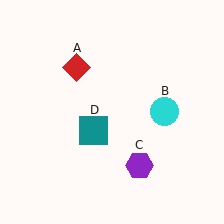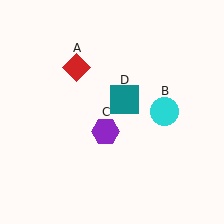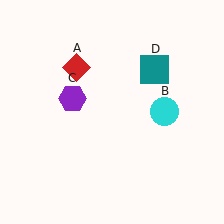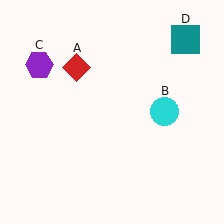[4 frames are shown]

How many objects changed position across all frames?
2 objects changed position: purple hexagon (object C), teal square (object D).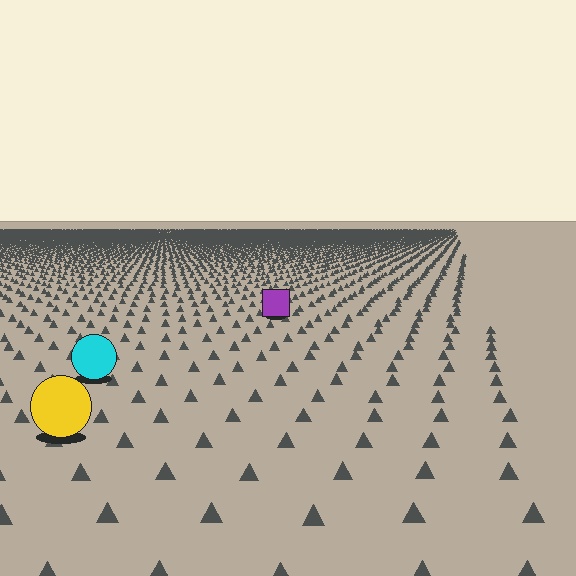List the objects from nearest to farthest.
From nearest to farthest: the yellow circle, the cyan circle, the purple square.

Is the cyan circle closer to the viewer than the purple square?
Yes. The cyan circle is closer — you can tell from the texture gradient: the ground texture is coarser near it.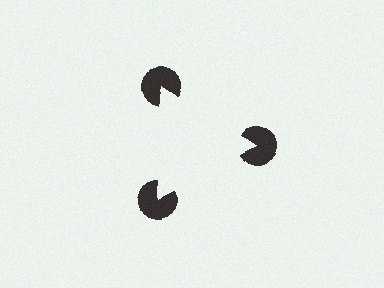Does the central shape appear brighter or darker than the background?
It typically appears slightly brighter than the background, even though no actual brightness change is drawn.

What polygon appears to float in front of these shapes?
An illusory triangle — its edges are inferred from the aligned wedge cuts in the pac-man discs, not physically drawn.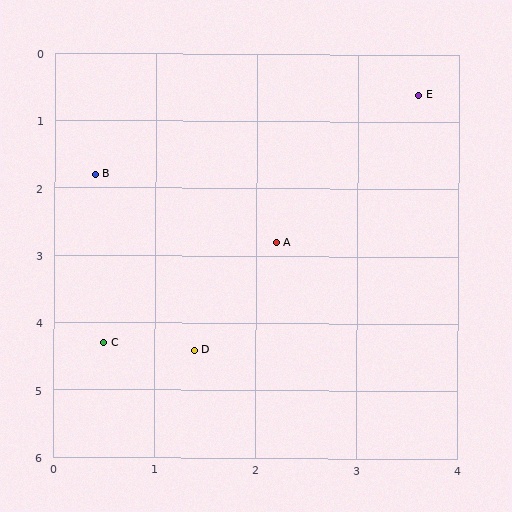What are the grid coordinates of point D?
Point D is at approximately (1.4, 4.4).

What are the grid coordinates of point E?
Point E is at approximately (3.6, 0.6).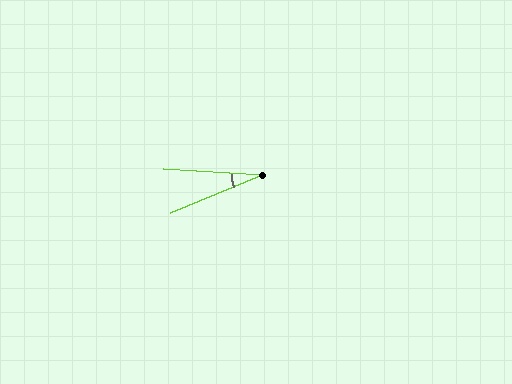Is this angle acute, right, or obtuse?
It is acute.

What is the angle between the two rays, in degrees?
Approximately 26 degrees.